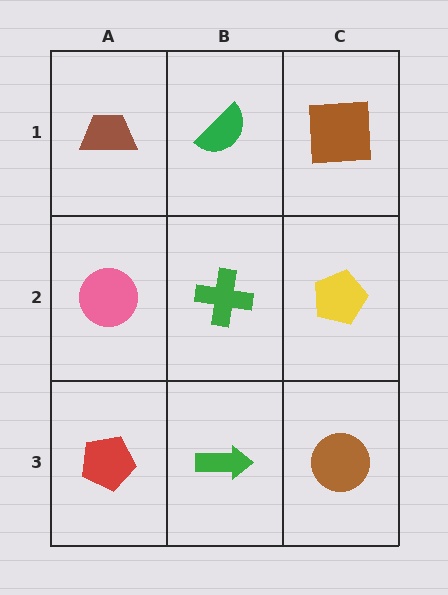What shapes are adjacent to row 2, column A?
A brown trapezoid (row 1, column A), a red pentagon (row 3, column A), a green cross (row 2, column B).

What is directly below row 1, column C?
A yellow pentagon.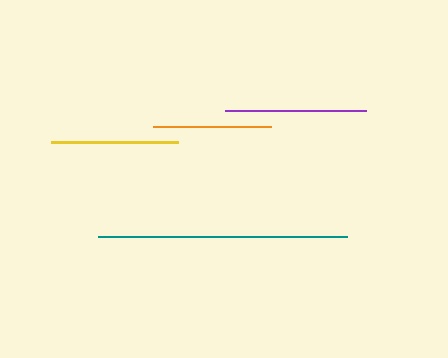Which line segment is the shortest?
The orange line is the shortest at approximately 118 pixels.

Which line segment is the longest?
The teal line is the longest at approximately 249 pixels.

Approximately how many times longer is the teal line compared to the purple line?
The teal line is approximately 1.8 times the length of the purple line.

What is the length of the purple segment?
The purple segment is approximately 141 pixels long.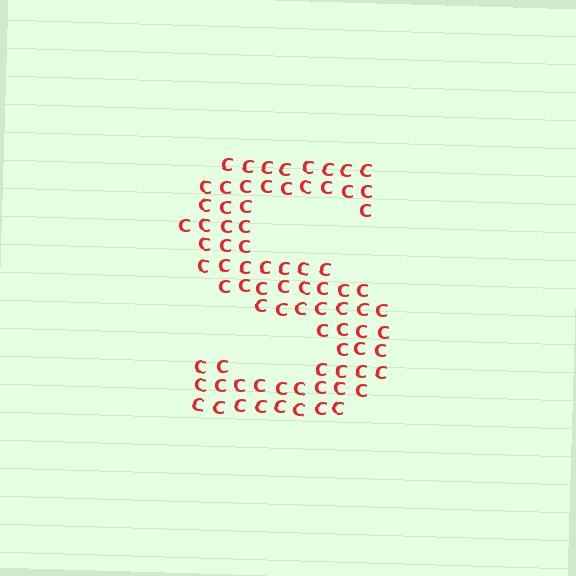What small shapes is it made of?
It is made of small letter C's.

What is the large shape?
The large shape is the letter S.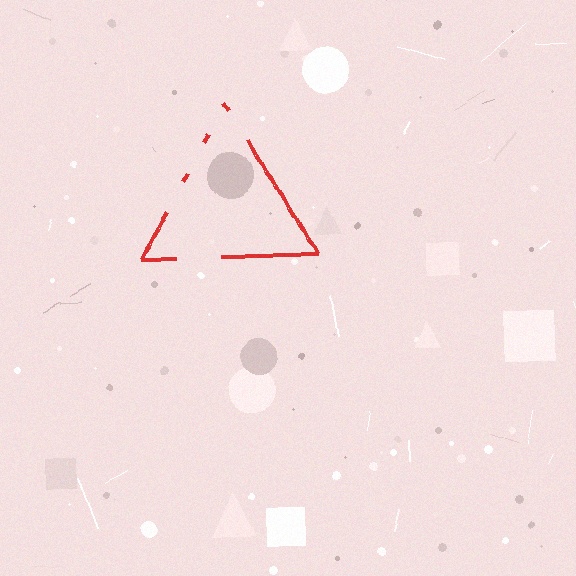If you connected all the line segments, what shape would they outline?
They would outline a triangle.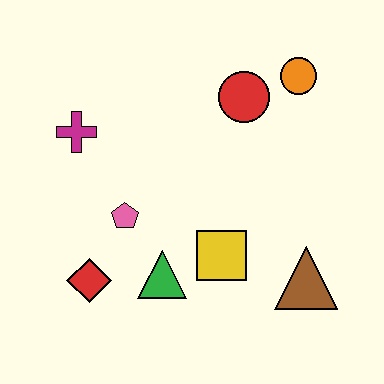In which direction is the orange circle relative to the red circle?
The orange circle is to the right of the red circle.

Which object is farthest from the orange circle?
The red diamond is farthest from the orange circle.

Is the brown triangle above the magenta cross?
No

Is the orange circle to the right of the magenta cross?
Yes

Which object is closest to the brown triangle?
The yellow square is closest to the brown triangle.